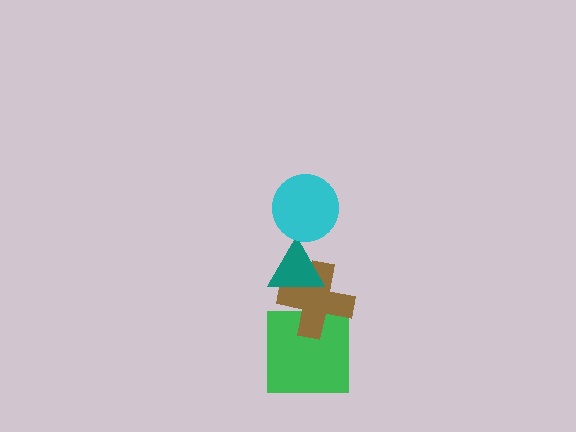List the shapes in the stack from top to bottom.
From top to bottom: the cyan circle, the teal triangle, the brown cross, the green square.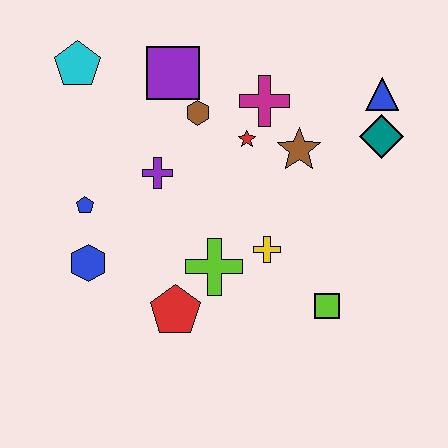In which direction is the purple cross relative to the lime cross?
The purple cross is above the lime cross.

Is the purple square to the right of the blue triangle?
No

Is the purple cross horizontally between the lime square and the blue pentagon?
Yes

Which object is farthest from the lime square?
The cyan pentagon is farthest from the lime square.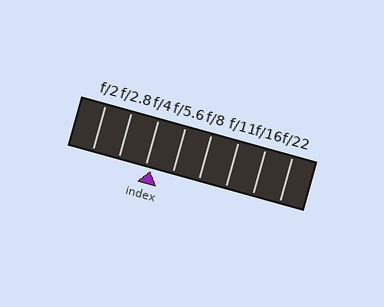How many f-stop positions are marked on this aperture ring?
There are 8 f-stop positions marked.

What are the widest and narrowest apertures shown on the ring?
The widest aperture shown is f/2 and the narrowest is f/22.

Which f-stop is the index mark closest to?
The index mark is closest to f/4.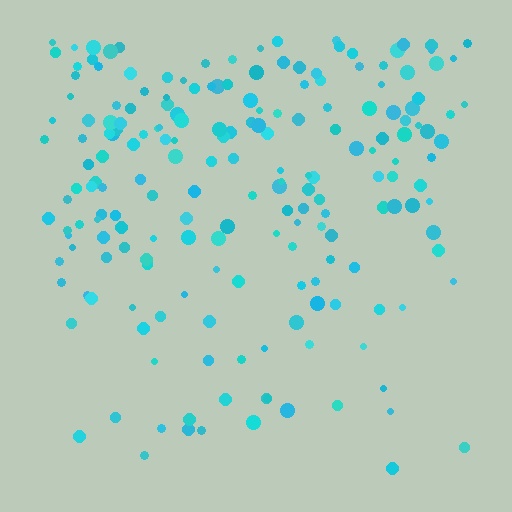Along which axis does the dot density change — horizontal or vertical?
Vertical.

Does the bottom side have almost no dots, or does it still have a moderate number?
Still a moderate number, just noticeably fewer than the top.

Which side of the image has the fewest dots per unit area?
The bottom.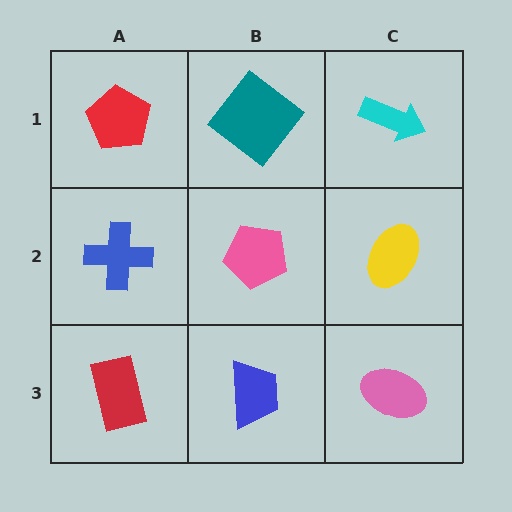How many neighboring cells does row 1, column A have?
2.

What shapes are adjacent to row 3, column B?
A pink pentagon (row 2, column B), a red rectangle (row 3, column A), a pink ellipse (row 3, column C).